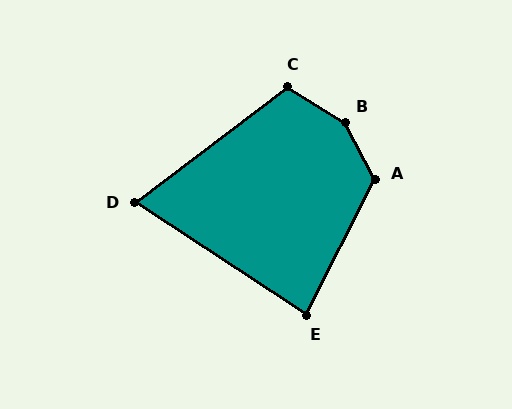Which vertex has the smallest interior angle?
D, at approximately 70 degrees.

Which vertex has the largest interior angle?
B, at approximately 148 degrees.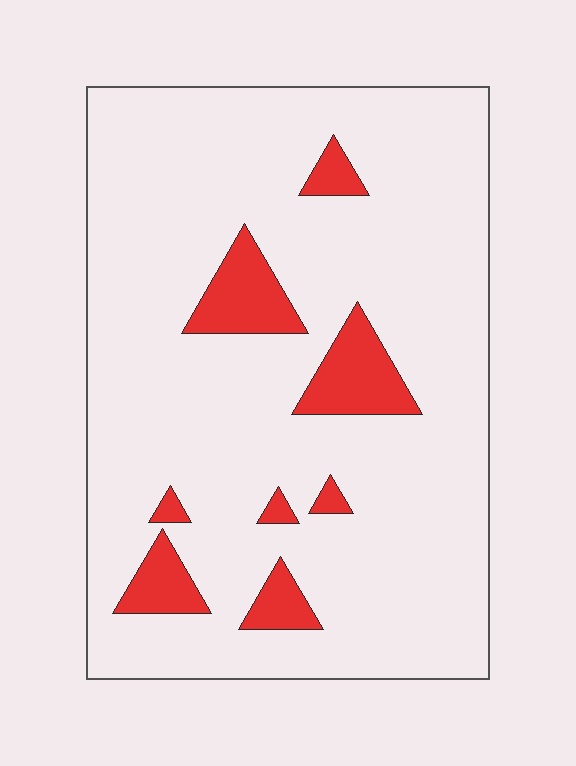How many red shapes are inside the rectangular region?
8.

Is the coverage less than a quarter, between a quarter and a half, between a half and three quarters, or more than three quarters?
Less than a quarter.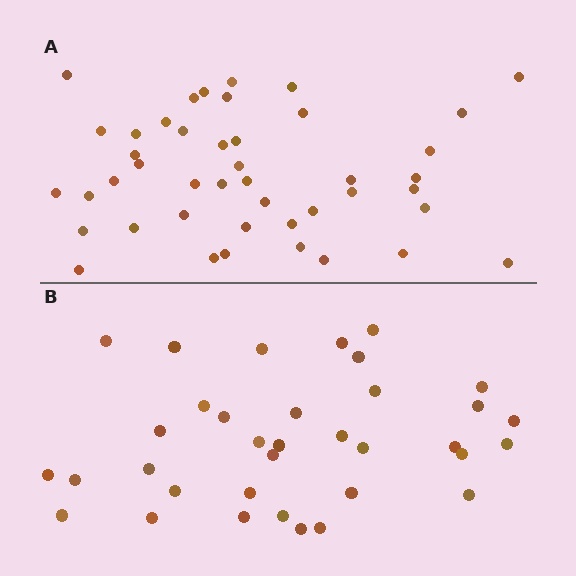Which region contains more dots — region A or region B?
Region A (the top region) has more dots.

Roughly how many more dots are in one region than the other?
Region A has roughly 8 or so more dots than region B.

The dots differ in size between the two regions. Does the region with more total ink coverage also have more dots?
No. Region B has more total ink coverage because its dots are larger, but region A actually contains more individual dots. Total area can be misleading — the number of items is what matters here.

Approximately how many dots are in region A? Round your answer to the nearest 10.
About 40 dots. (The exact count is 44, which rounds to 40.)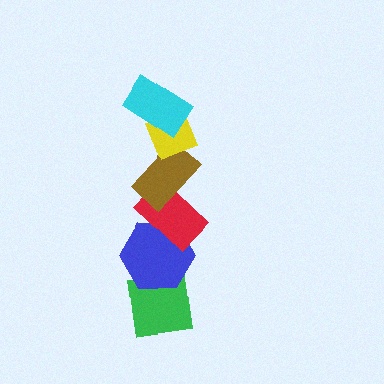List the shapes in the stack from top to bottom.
From top to bottom: the cyan rectangle, the yellow diamond, the brown rectangle, the red rectangle, the blue hexagon, the green square.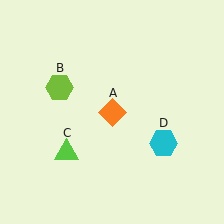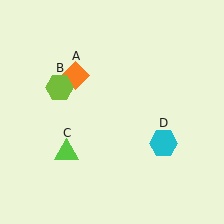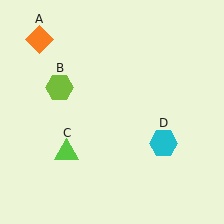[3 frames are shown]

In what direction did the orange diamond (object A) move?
The orange diamond (object A) moved up and to the left.